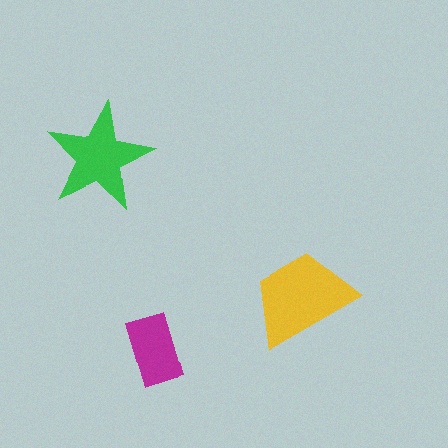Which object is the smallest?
The magenta rectangle.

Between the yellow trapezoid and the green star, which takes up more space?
The yellow trapezoid.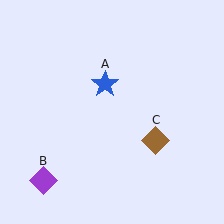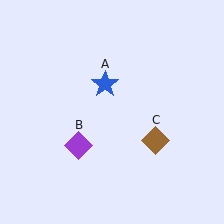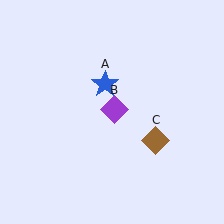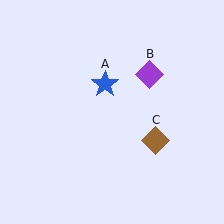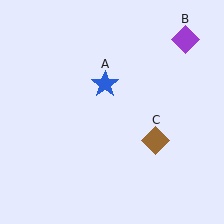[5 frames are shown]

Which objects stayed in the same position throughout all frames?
Blue star (object A) and brown diamond (object C) remained stationary.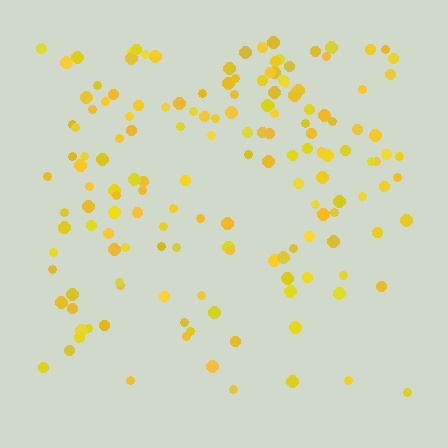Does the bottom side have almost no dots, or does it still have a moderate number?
Still a moderate number, just noticeably fewer than the top.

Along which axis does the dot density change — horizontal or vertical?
Vertical.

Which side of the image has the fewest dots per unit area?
The bottom.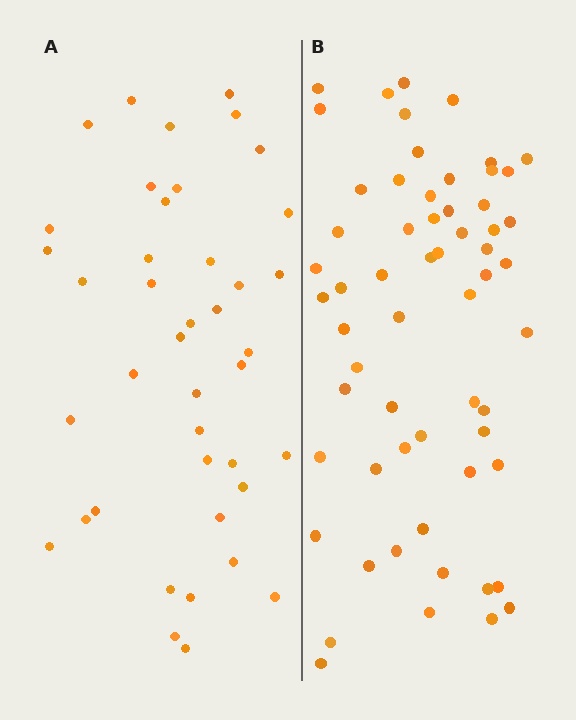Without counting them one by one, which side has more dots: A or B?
Region B (the right region) has more dots.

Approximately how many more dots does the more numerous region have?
Region B has approximately 20 more dots than region A.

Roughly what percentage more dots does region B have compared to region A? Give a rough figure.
About 45% more.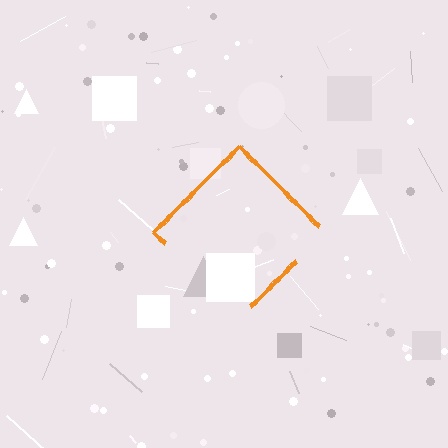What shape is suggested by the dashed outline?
The dashed outline suggests a diamond.